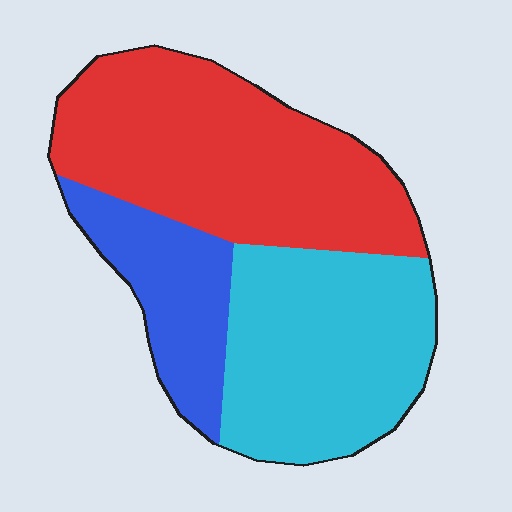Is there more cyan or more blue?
Cyan.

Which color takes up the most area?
Red, at roughly 45%.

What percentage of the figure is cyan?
Cyan covers 37% of the figure.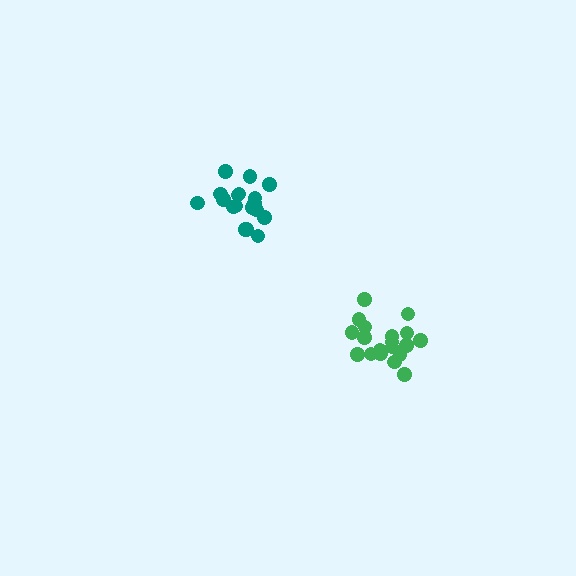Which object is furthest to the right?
The green cluster is rightmost.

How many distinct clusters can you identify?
There are 2 distinct clusters.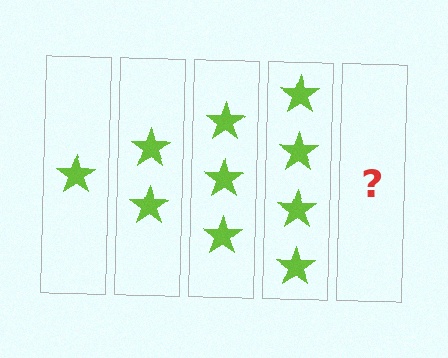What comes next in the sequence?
The next element should be 5 stars.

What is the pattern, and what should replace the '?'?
The pattern is that each step adds one more star. The '?' should be 5 stars.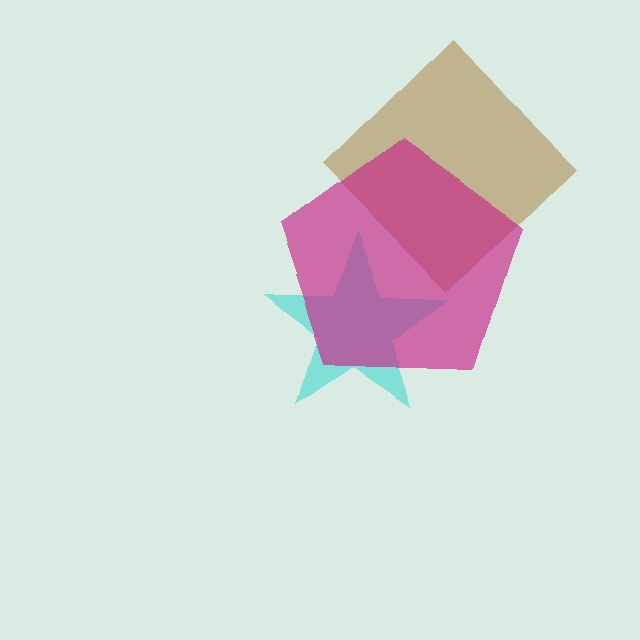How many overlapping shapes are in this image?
There are 3 overlapping shapes in the image.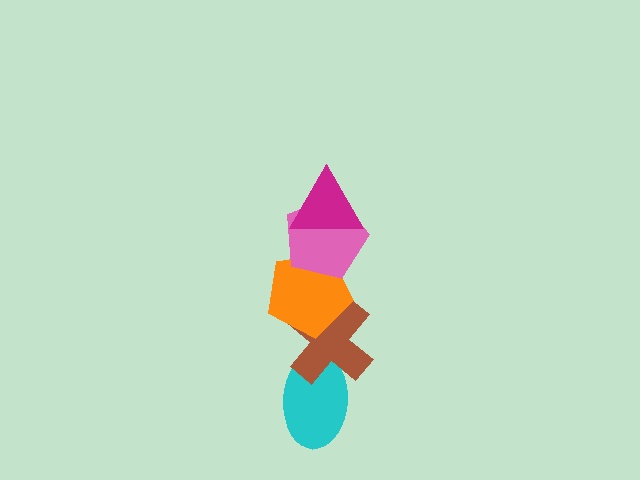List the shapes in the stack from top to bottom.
From top to bottom: the magenta triangle, the pink pentagon, the orange pentagon, the brown cross, the cyan ellipse.